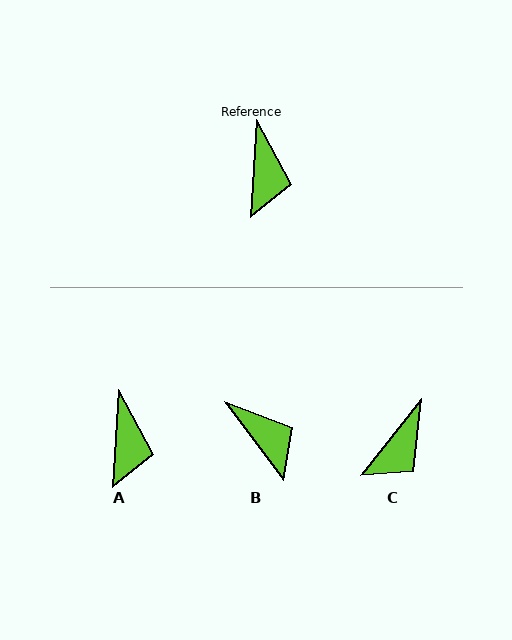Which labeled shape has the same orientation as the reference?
A.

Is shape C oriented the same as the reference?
No, it is off by about 35 degrees.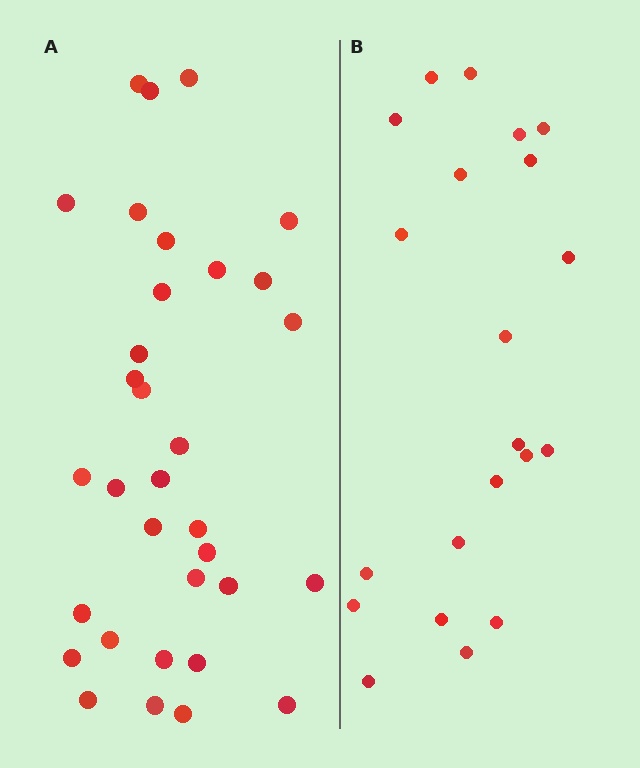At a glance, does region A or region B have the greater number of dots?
Region A (the left region) has more dots.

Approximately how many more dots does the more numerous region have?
Region A has roughly 12 or so more dots than region B.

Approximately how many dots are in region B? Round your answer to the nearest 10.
About 20 dots. (The exact count is 21, which rounds to 20.)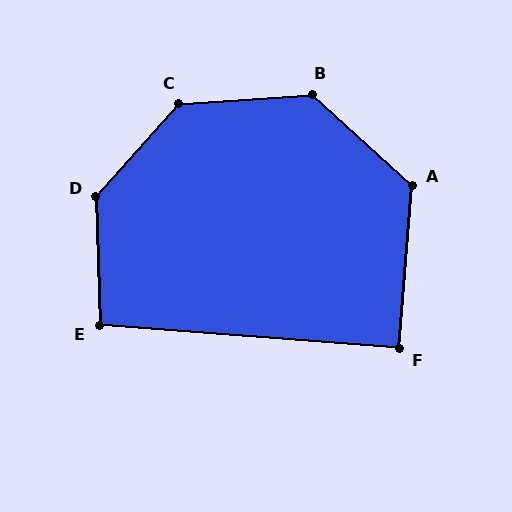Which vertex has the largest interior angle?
D, at approximately 136 degrees.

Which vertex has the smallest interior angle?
F, at approximately 90 degrees.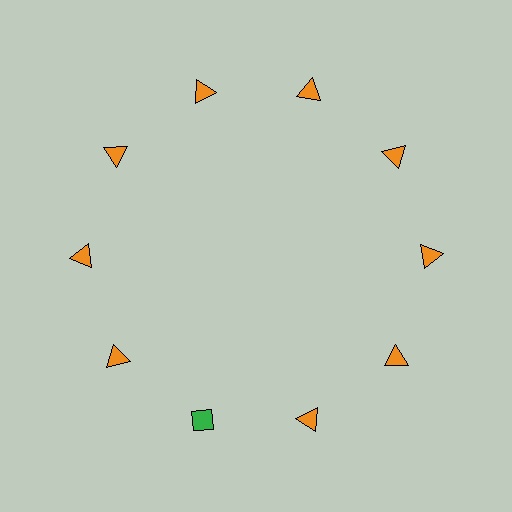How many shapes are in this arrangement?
There are 10 shapes arranged in a ring pattern.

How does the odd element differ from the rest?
It differs in both color (green instead of orange) and shape (diamond instead of triangle).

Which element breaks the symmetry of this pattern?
The green diamond at roughly the 7 o'clock position breaks the symmetry. All other shapes are orange triangles.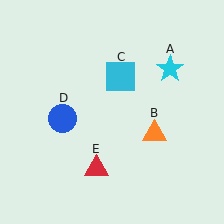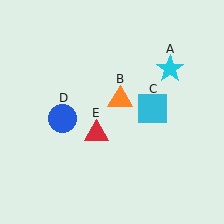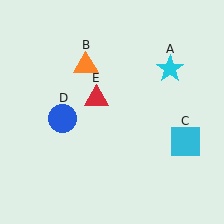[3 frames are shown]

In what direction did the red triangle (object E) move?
The red triangle (object E) moved up.